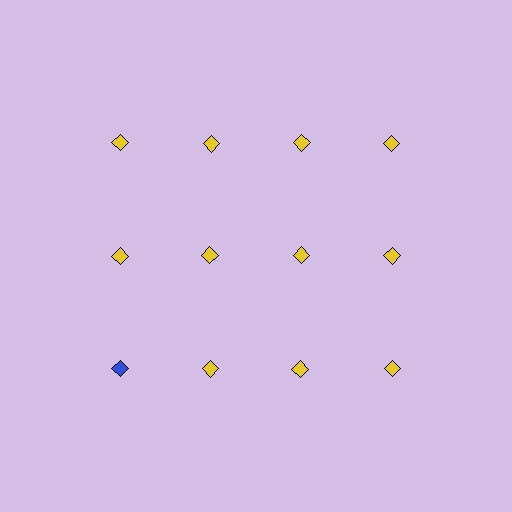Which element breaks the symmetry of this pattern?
The blue diamond in the third row, leftmost column breaks the symmetry. All other shapes are yellow diamonds.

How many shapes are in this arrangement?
There are 12 shapes arranged in a grid pattern.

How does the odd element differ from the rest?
It has a different color: blue instead of yellow.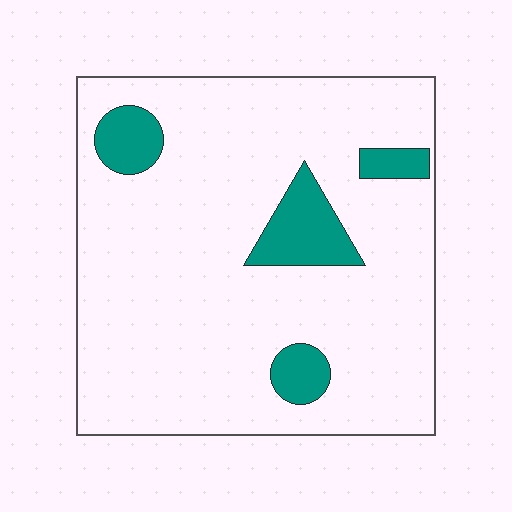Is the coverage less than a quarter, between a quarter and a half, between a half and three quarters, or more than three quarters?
Less than a quarter.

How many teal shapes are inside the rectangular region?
4.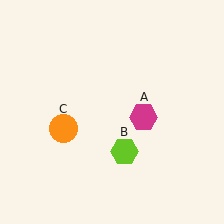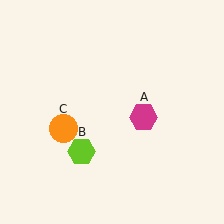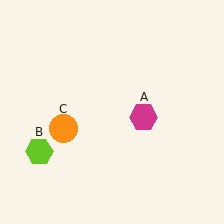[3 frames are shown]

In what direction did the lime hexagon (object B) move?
The lime hexagon (object B) moved left.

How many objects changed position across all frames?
1 object changed position: lime hexagon (object B).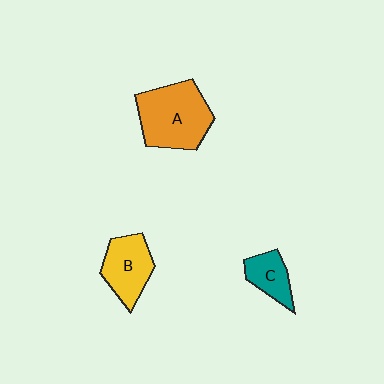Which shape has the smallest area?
Shape C (teal).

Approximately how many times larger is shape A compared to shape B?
Approximately 1.5 times.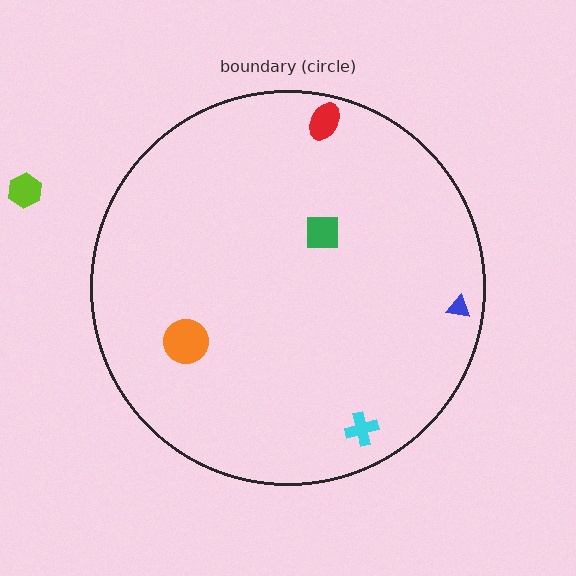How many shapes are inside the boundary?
5 inside, 1 outside.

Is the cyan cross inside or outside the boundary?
Inside.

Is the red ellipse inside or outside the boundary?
Inside.